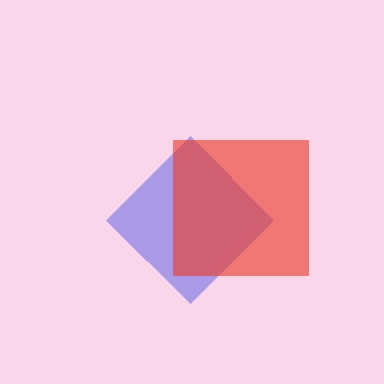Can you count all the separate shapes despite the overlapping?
Yes, there are 2 separate shapes.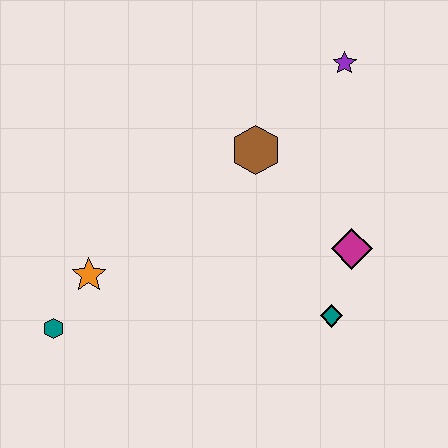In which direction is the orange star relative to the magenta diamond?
The orange star is to the left of the magenta diamond.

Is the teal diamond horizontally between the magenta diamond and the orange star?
Yes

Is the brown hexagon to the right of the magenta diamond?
No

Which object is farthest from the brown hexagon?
The teal hexagon is farthest from the brown hexagon.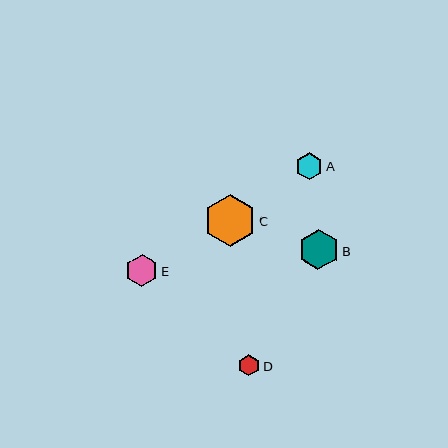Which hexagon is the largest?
Hexagon C is the largest with a size of approximately 52 pixels.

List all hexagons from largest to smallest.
From largest to smallest: C, B, E, A, D.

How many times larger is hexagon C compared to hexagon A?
Hexagon C is approximately 1.9 times the size of hexagon A.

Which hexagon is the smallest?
Hexagon D is the smallest with a size of approximately 21 pixels.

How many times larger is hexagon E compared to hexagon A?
Hexagon E is approximately 1.2 times the size of hexagon A.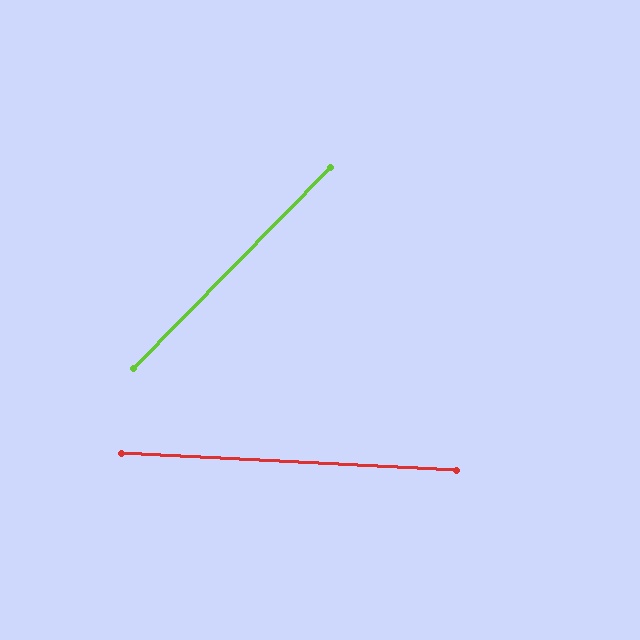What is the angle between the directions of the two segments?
Approximately 49 degrees.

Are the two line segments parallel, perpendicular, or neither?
Neither parallel nor perpendicular — they differ by about 49°.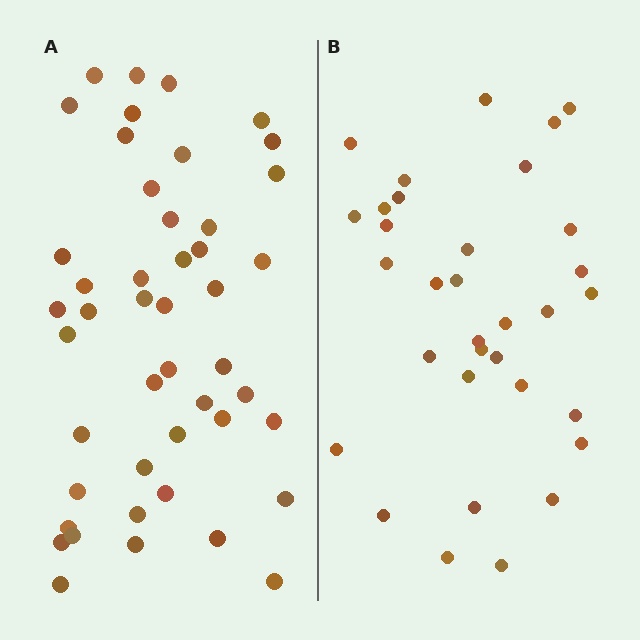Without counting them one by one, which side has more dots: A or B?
Region A (the left region) has more dots.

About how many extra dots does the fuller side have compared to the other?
Region A has approximately 15 more dots than region B.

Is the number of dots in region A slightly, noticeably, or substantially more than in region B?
Region A has noticeably more, but not dramatically so. The ratio is roughly 1.4 to 1.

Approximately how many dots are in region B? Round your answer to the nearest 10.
About 30 dots. (The exact count is 33, which rounds to 30.)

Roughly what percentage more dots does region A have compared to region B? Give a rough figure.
About 40% more.